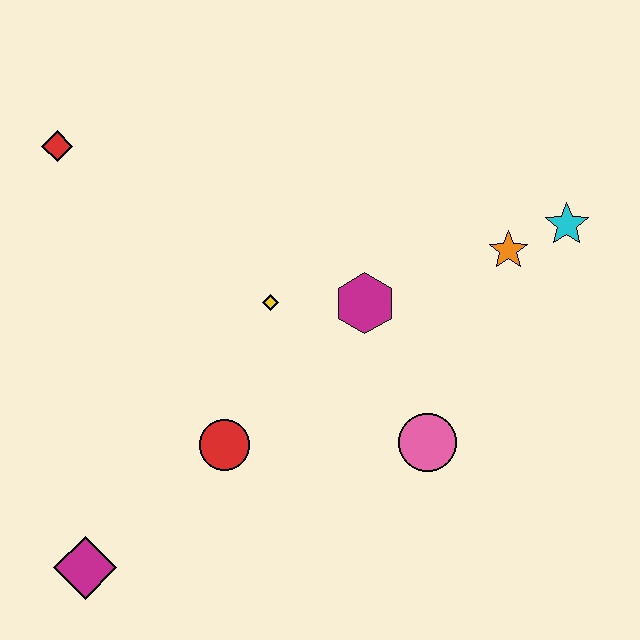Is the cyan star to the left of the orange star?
No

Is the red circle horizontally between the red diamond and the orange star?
Yes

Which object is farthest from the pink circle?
The red diamond is farthest from the pink circle.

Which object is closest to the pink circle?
The magenta hexagon is closest to the pink circle.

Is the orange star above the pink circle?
Yes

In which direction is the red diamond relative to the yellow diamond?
The red diamond is to the left of the yellow diamond.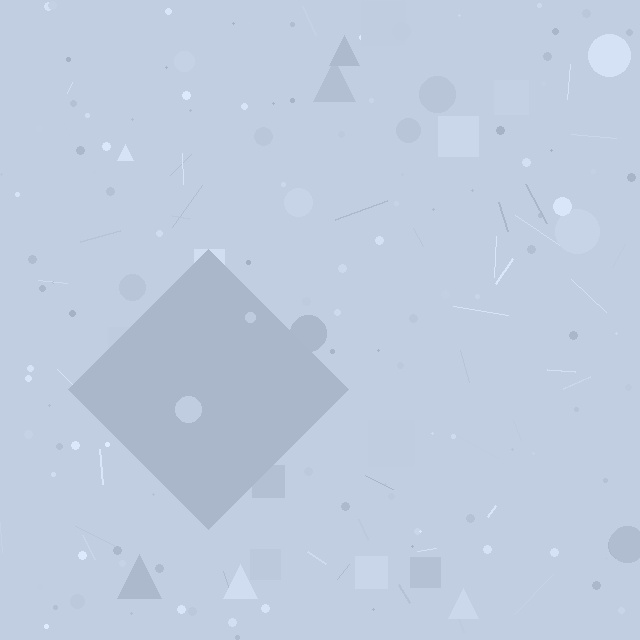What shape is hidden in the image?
A diamond is hidden in the image.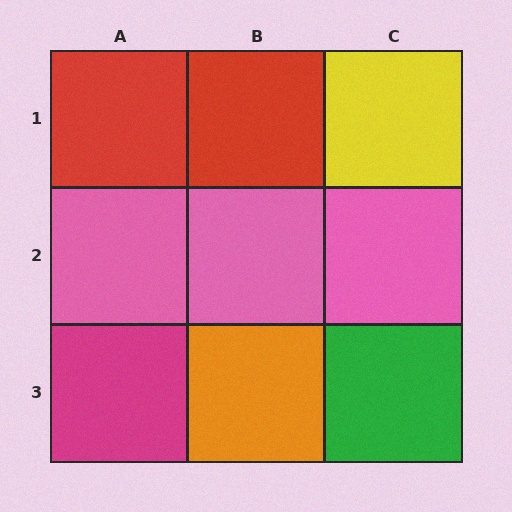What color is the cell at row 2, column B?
Pink.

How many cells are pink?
3 cells are pink.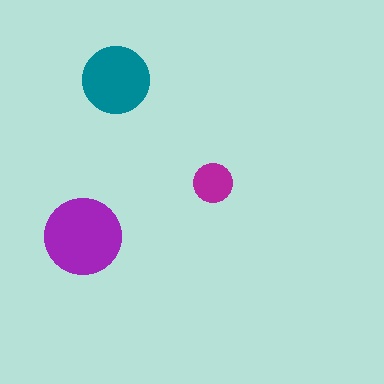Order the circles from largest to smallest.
the purple one, the teal one, the magenta one.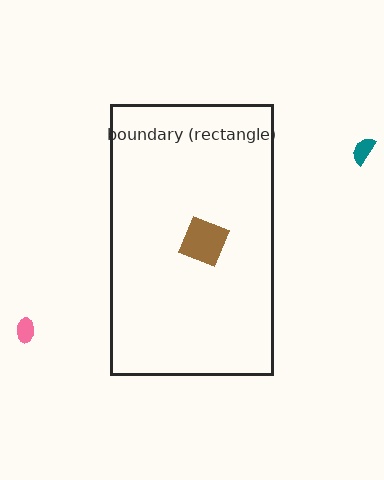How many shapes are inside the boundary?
1 inside, 2 outside.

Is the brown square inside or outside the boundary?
Inside.